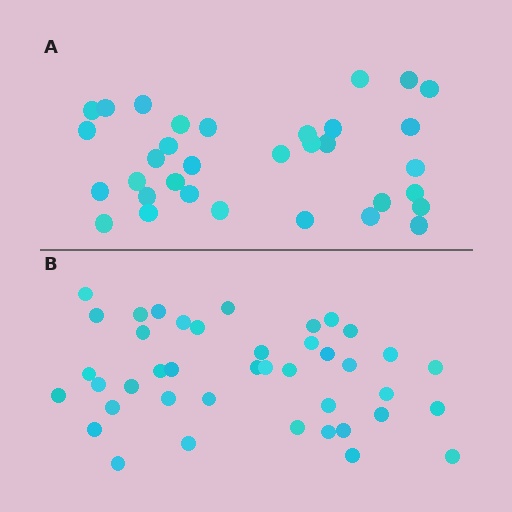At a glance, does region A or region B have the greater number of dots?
Region B (the bottom region) has more dots.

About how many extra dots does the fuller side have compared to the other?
Region B has roughly 8 or so more dots than region A.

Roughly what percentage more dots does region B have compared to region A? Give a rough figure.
About 25% more.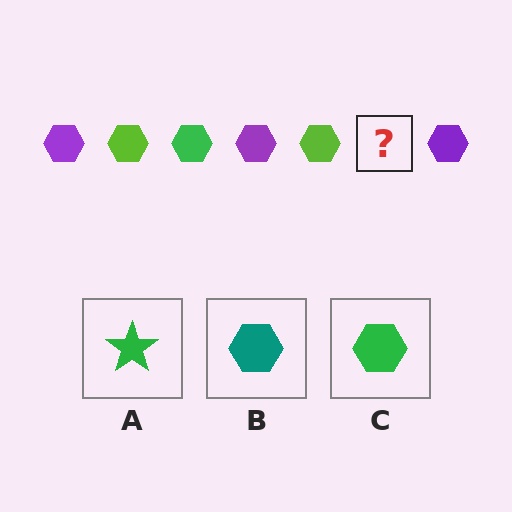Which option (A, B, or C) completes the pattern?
C.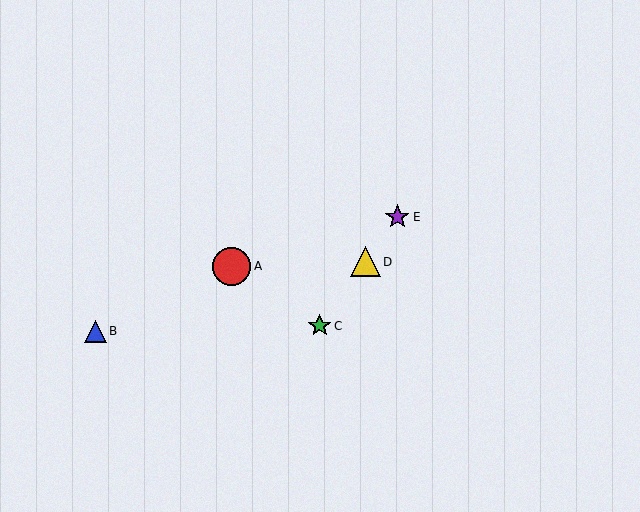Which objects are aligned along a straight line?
Objects C, D, E are aligned along a straight line.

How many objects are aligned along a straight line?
3 objects (C, D, E) are aligned along a straight line.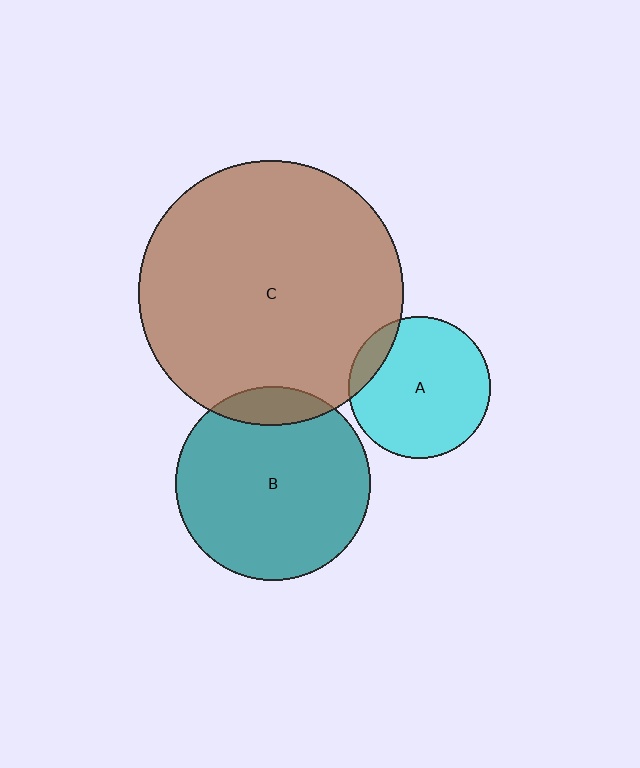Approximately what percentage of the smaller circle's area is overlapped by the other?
Approximately 10%.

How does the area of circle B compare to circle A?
Approximately 1.9 times.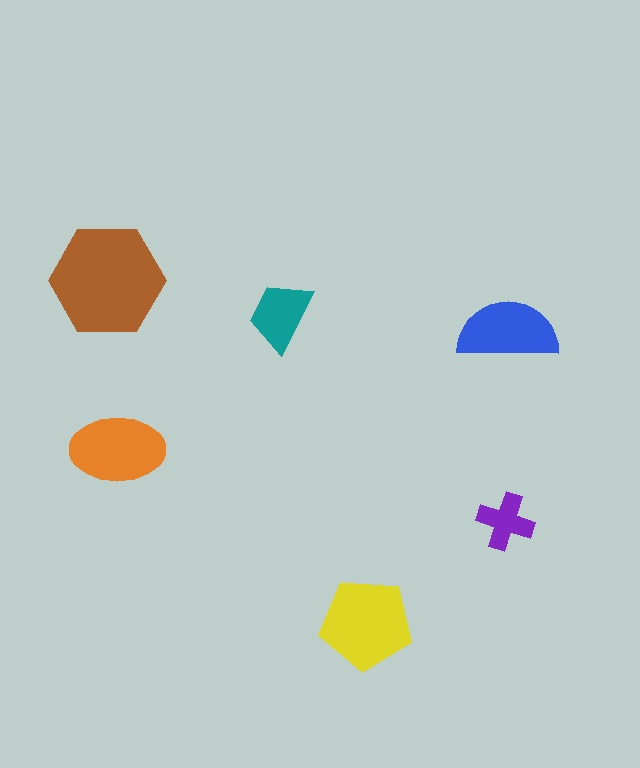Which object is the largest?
The brown hexagon.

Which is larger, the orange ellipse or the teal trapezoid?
The orange ellipse.